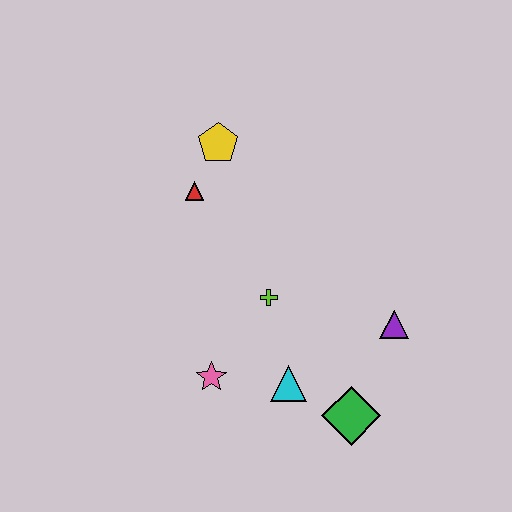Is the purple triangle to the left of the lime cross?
No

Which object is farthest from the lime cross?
The yellow pentagon is farthest from the lime cross.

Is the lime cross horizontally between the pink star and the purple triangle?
Yes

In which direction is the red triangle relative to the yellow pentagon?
The red triangle is below the yellow pentagon.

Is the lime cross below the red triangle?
Yes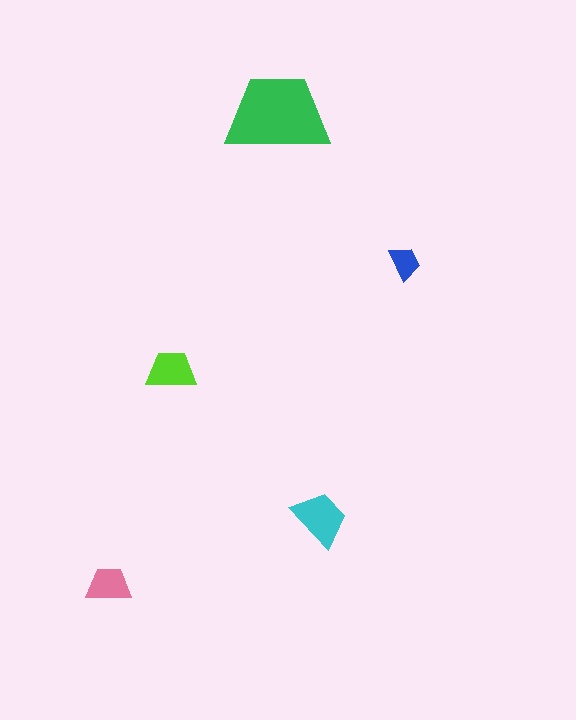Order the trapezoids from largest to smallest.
the green one, the cyan one, the lime one, the pink one, the blue one.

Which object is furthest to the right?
The blue trapezoid is rightmost.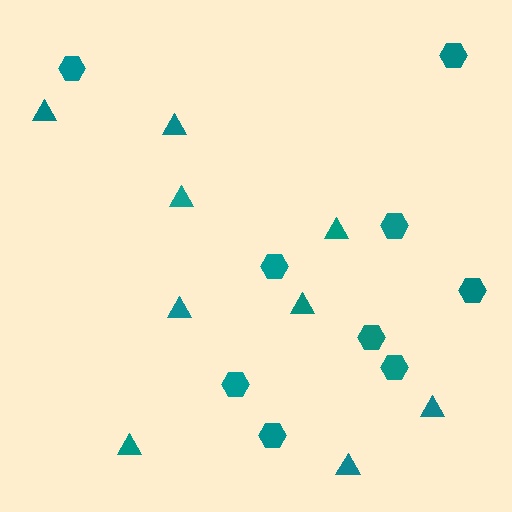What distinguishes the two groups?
There are 2 groups: one group of triangles (9) and one group of hexagons (9).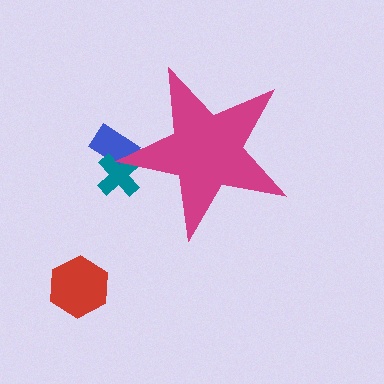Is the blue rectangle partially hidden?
Yes, the blue rectangle is partially hidden behind the magenta star.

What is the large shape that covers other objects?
A magenta star.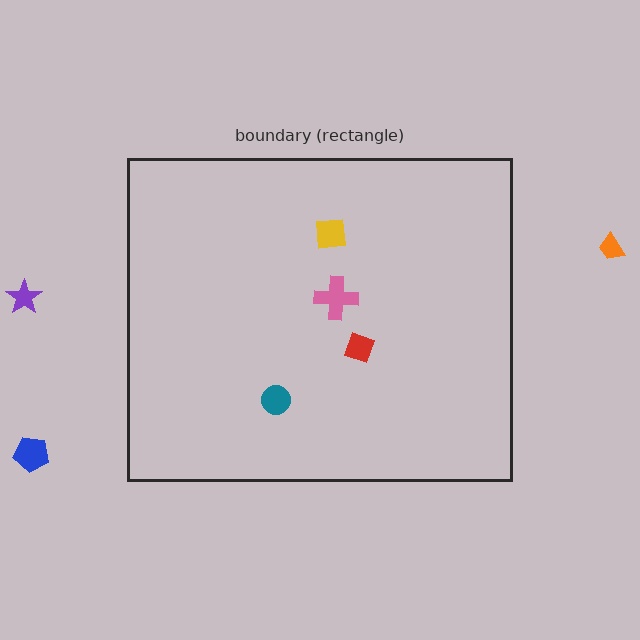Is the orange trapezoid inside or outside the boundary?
Outside.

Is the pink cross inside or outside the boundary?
Inside.